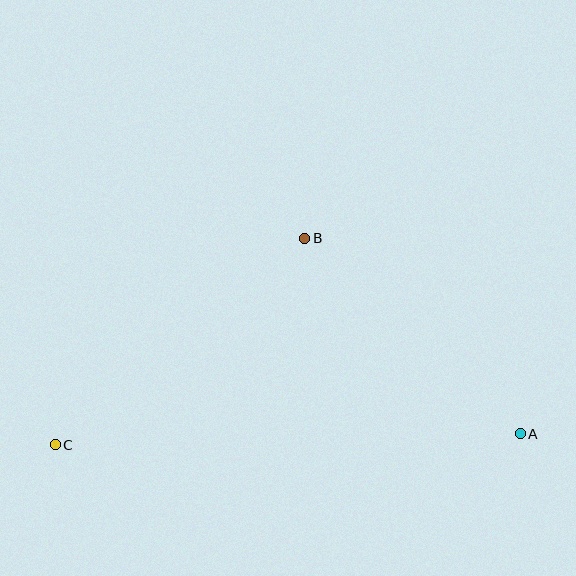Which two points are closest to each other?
Points A and B are closest to each other.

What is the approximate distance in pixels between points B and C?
The distance between B and C is approximately 324 pixels.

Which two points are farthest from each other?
Points A and C are farthest from each other.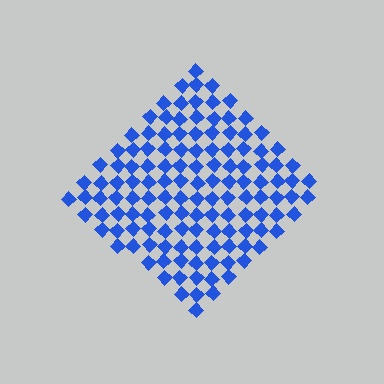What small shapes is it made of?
It is made of small diamonds.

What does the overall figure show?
The overall figure shows a diamond.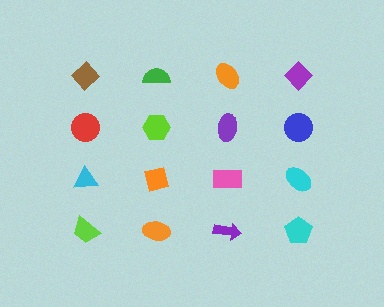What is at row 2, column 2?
A lime hexagon.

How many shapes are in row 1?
4 shapes.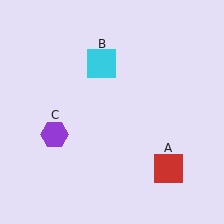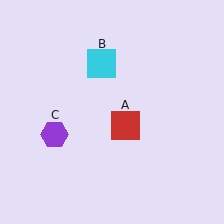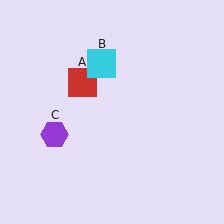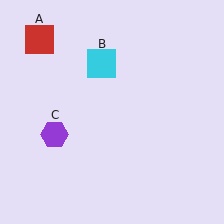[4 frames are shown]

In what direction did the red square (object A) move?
The red square (object A) moved up and to the left.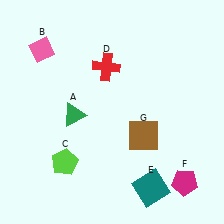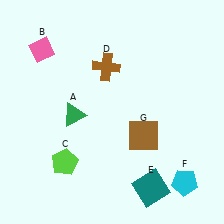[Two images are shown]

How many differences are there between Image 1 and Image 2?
There are 2 differences between the two images.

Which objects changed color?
D changed from red to brown. F changed from magenta to cyan.